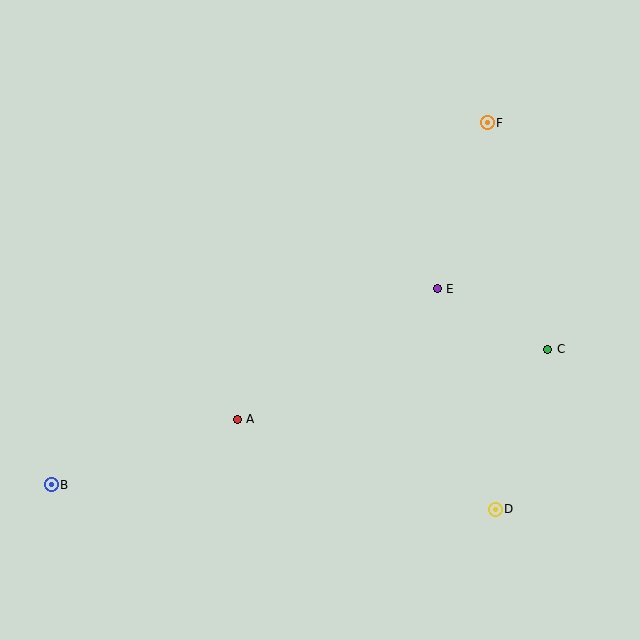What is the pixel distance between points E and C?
The distance between E and C is 126 pixels.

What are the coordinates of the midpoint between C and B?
The midpoint between C and B is at (300, 417).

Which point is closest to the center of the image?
Point E at (437, 289) is closest to the center.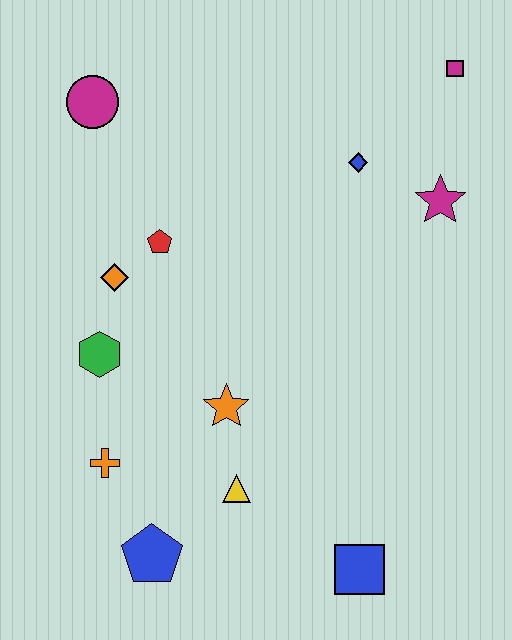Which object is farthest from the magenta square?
The blue pentagon is farthest from the magenta square.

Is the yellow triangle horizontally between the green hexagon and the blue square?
Yes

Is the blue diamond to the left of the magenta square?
Yes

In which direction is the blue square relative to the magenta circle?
The blue square is below the magenta circle.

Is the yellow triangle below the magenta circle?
Yes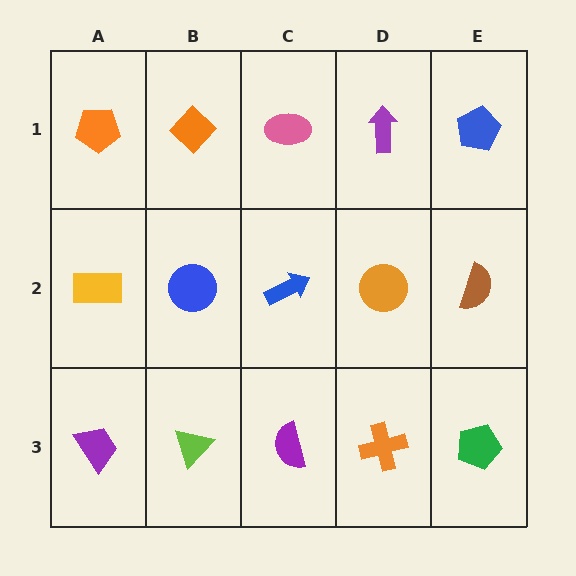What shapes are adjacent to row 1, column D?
An orange circle (row 2, column D), a pink ellipse (row 1, column C), a blue pentagon (row 1, column E).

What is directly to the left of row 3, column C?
A lime triangle.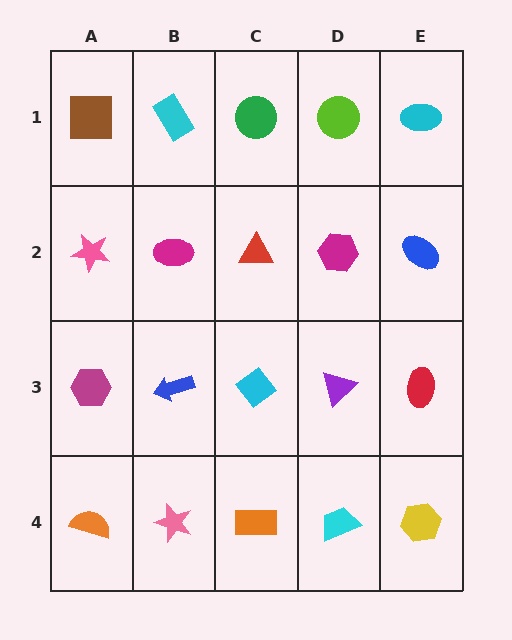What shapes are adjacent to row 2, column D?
A lime circle (row 1, column D), a purple triangle (row 3, column D), a red triangle (row 2, column C), a blue ellipse (row 2, column E).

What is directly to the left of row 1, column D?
A green circle.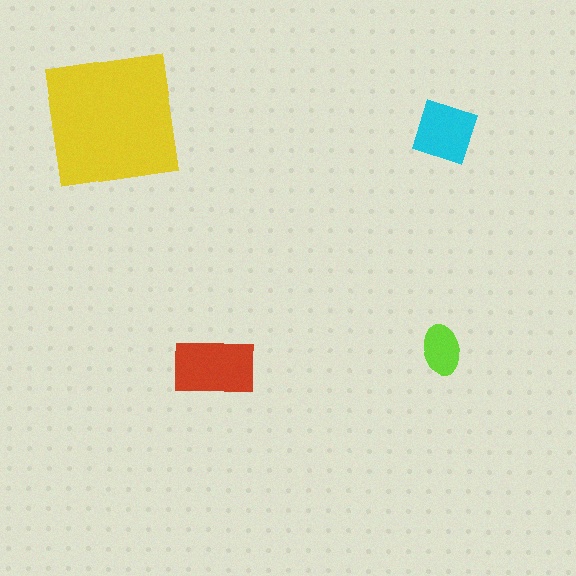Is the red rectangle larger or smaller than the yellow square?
Smaller.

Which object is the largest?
The yellow square.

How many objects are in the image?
There are 4 objects in the image.